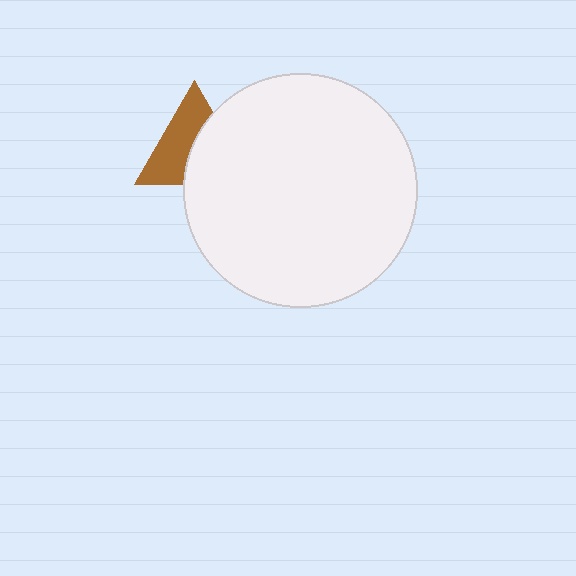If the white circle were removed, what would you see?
You would see the complete brown triangle.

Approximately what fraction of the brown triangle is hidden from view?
Roughly 47% of the brown triangle is hidden behind the white circle.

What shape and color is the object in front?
The object in front is a white circle.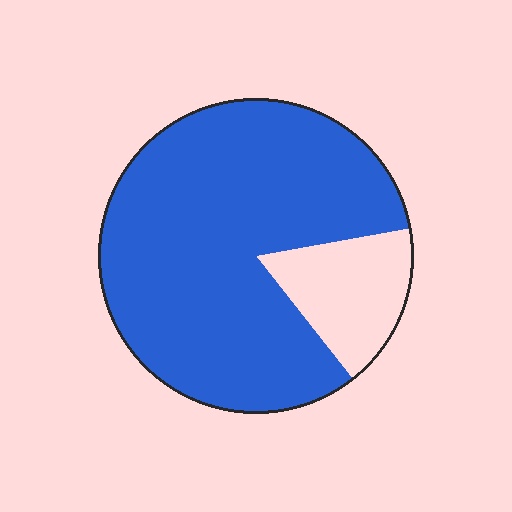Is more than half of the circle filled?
Yes.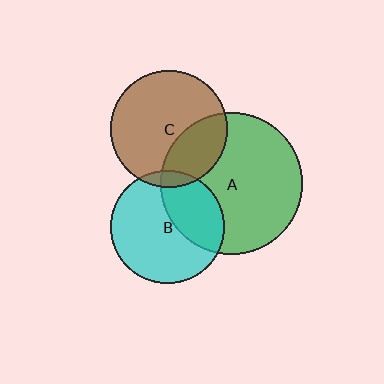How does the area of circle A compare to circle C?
Approximately 1.5 times.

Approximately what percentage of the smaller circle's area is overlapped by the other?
Approximately 30%.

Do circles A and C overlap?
Yes.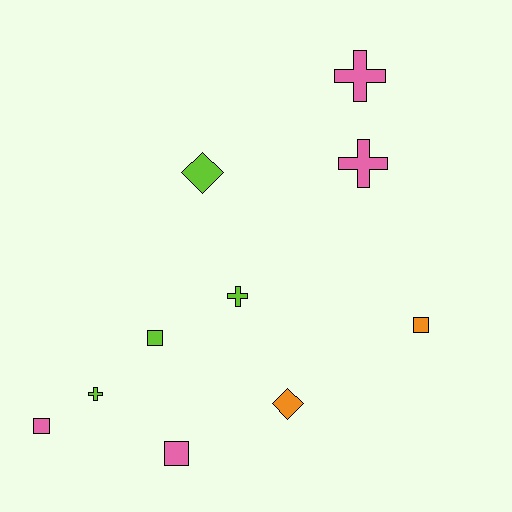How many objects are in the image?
There are 10 objects.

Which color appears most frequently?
Pink, with 4 objects.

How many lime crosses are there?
There are 2 lime crosses.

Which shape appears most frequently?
Square, with 4 objects.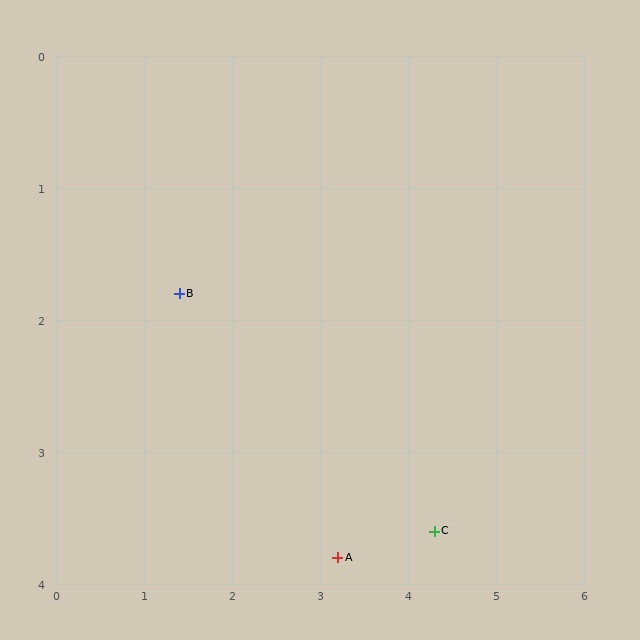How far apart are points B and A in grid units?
Points B and A are about 2.7 grid units apart.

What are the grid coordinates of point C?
Point C is at approximately (4.3, 3.6).